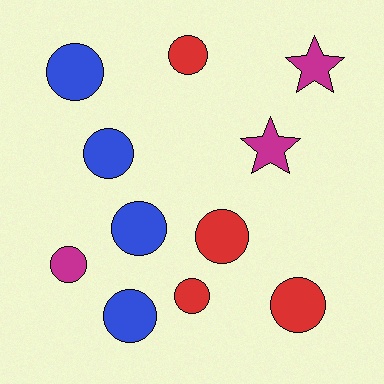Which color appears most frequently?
Blue, with 4 objects.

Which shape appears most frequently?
Circle, with 9 objects.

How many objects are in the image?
There are 11 objects.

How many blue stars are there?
There are no blue stars.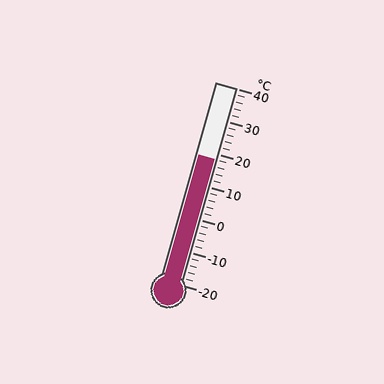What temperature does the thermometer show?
The thermometer shows approximately 18°C.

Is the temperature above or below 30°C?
The temperature is below 30°C.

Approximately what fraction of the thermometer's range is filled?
The thermometer is filled to approximately 65% of its range.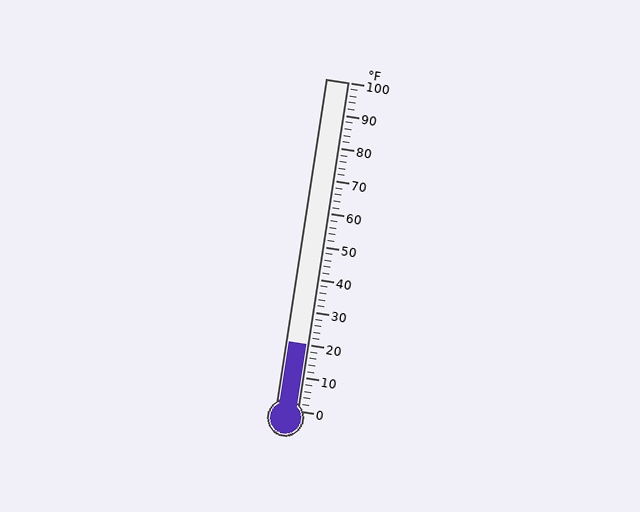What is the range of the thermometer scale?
The thermometer scale ranges from 0°F to 100°F.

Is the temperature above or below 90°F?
The temperature is below 90°F.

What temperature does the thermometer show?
The thermometer shows approximately 20°F.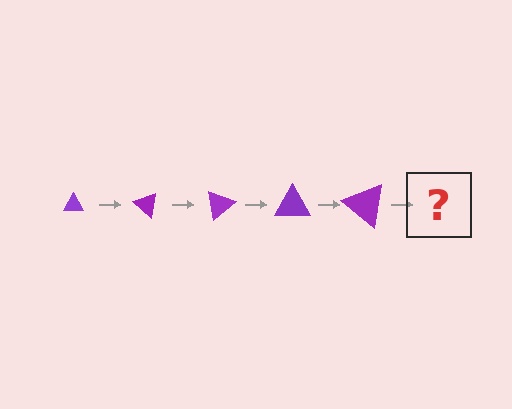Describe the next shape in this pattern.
It should be a triangle, larger than the previous one and rotated 200 degrees from the start.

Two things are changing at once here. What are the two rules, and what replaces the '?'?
The two rules are that the triangle grows larger each step and it rotates 40 degrees each step. The '?' should be a triangle, larger than the previous one and rotated 200 degrees from the start.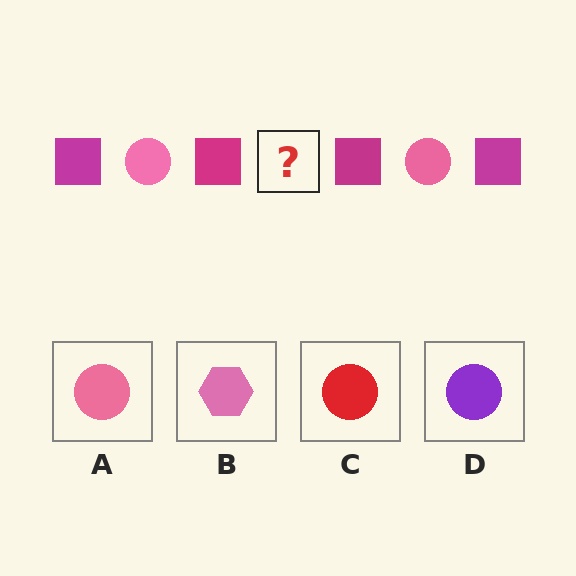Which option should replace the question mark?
Option A.